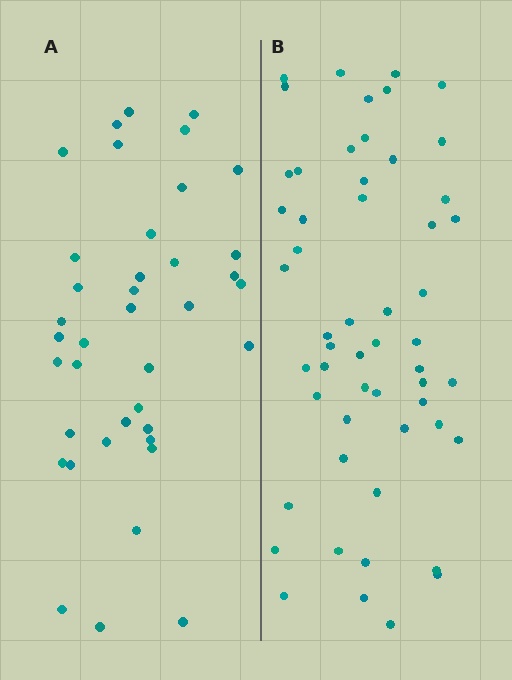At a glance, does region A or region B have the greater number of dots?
Region B (the right region) has more dots.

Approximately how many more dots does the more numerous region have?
Region B has approximately 15 more dots than region A.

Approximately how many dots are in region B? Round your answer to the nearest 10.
About 50 dots. (The exact count is 54, which rounds to 50.)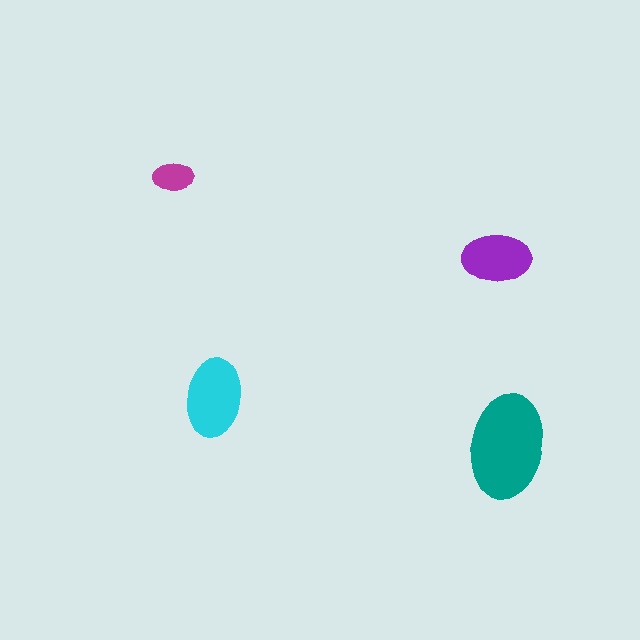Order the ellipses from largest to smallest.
the teal one, the cyan one, the purple one, the magenta one.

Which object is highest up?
The magenta ellipse is topmost.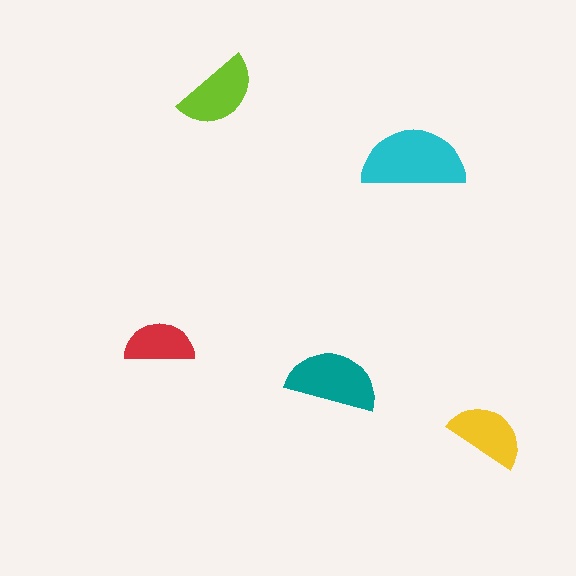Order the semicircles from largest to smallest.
the cyan one, the teal one, the lime one, the yellow one, the red one.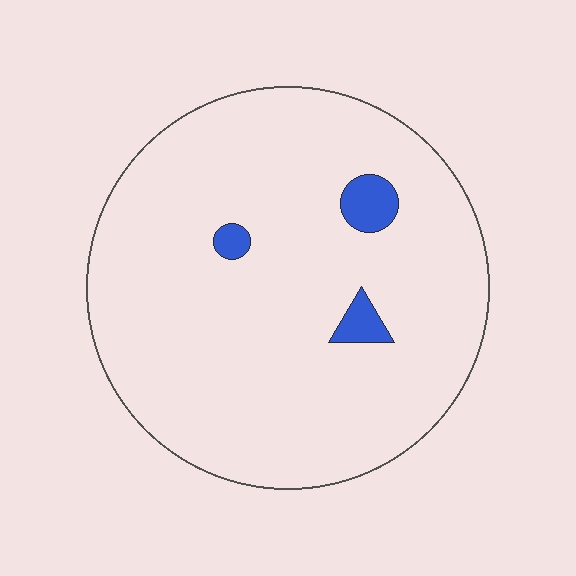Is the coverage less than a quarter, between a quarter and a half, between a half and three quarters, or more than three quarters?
Less than a quarter.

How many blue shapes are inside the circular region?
3.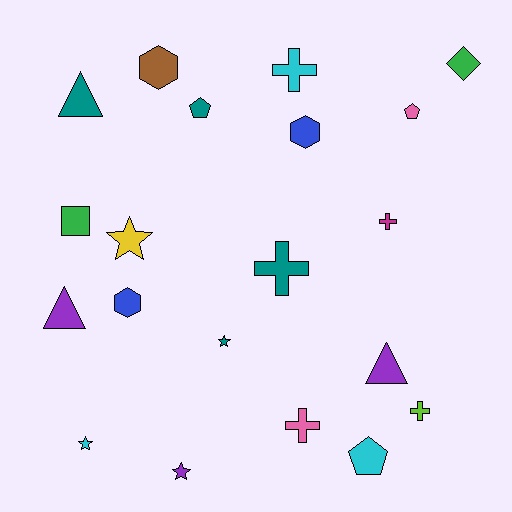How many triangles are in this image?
There are 3 triangles.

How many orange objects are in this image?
There are no orange objects.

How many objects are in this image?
There are 20 objects.